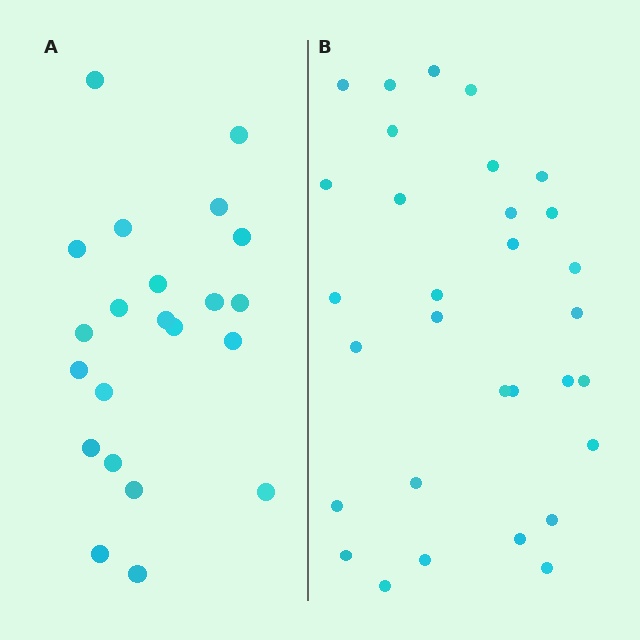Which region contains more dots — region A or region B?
Region B (the right region) has more dots.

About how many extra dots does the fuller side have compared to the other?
Region B has roughly 8 or so more dots than region A.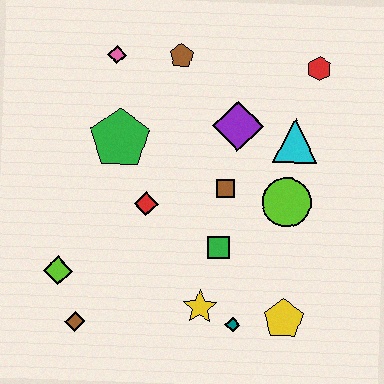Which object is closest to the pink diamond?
The brown pentagon is closest to the pink diamond.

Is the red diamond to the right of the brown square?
No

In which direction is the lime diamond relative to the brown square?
The lime diamond is to the left of the brown square.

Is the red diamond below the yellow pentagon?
No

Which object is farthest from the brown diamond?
The red hexagon is farthest from the brown diamond.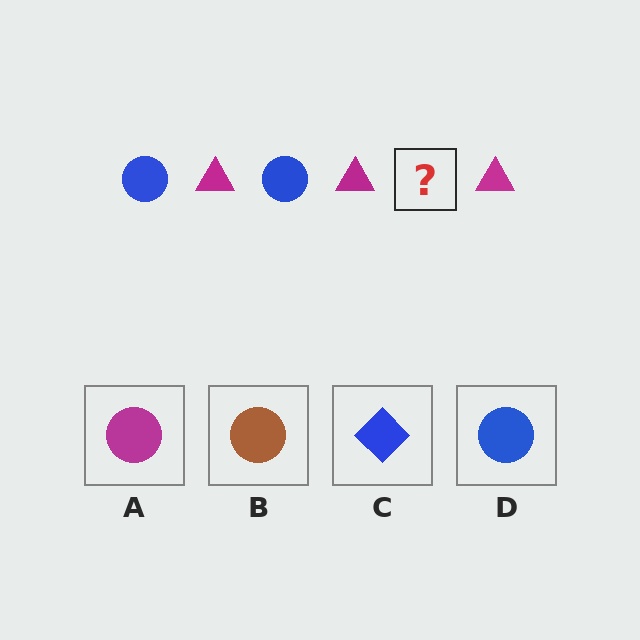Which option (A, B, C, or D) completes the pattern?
D.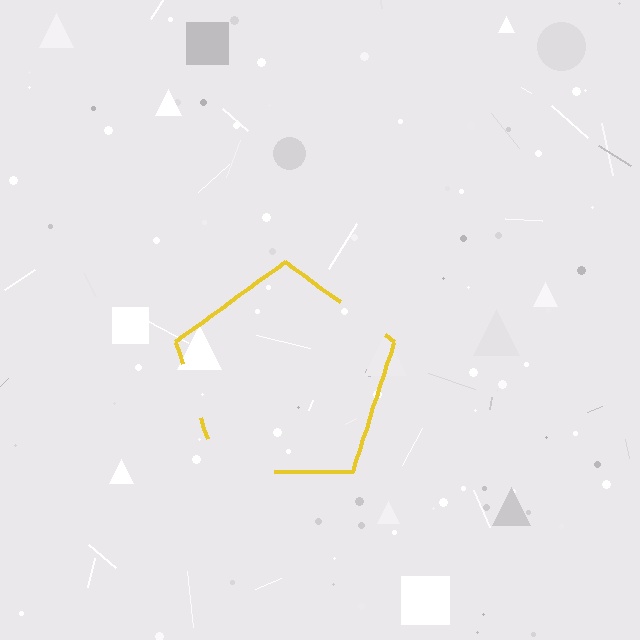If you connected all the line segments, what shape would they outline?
They would outline a pentagon.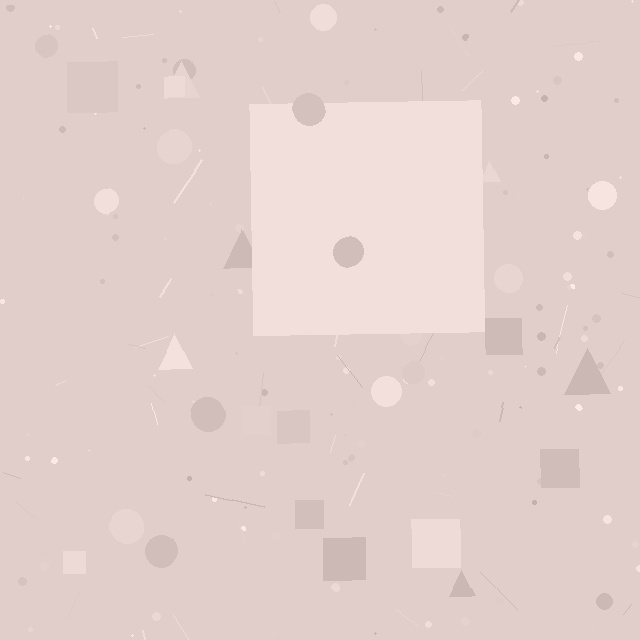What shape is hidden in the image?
A square is hidden in the image.